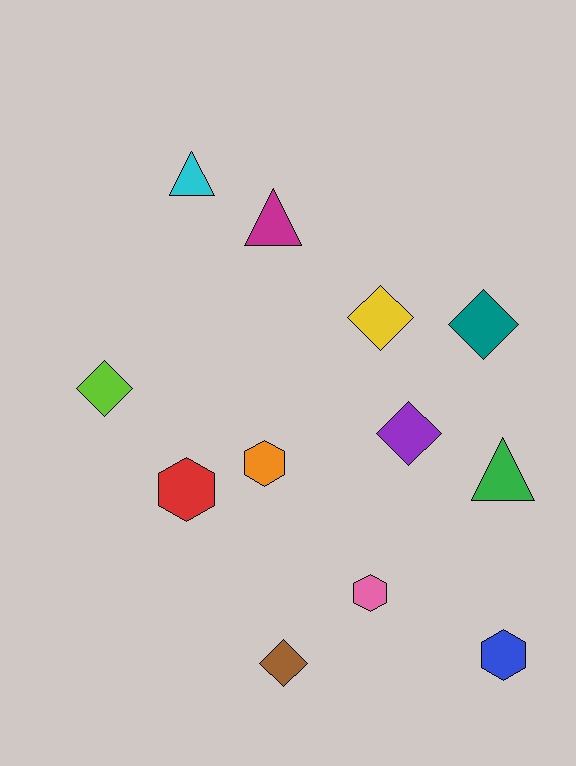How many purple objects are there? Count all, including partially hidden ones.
There is 1 purple object.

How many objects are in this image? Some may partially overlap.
There are 12 objects.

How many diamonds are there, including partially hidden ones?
There are 5 diamonds.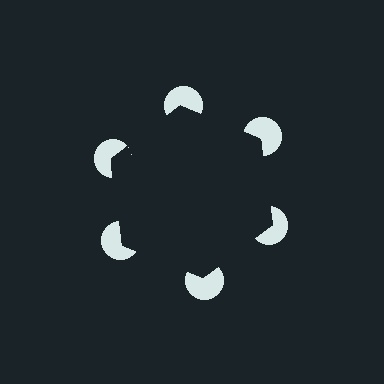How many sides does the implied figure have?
6 sides.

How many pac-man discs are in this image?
There are 6 — one at each vertex of the illusory hexagon.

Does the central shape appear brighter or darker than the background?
It typically appears slightly darker than the background, even though no actual brightness change is drawn.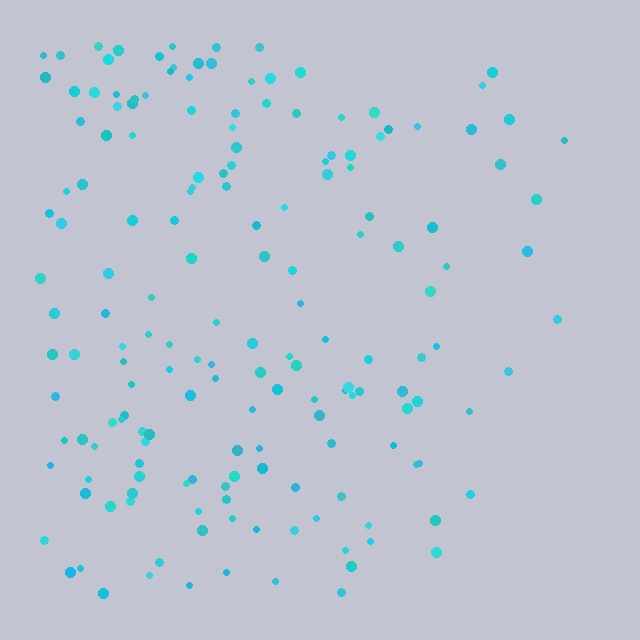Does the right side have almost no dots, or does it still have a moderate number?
Still a moderate number, just noticeably fewer than the left.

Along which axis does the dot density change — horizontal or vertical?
Horizontal.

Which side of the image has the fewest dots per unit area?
The right.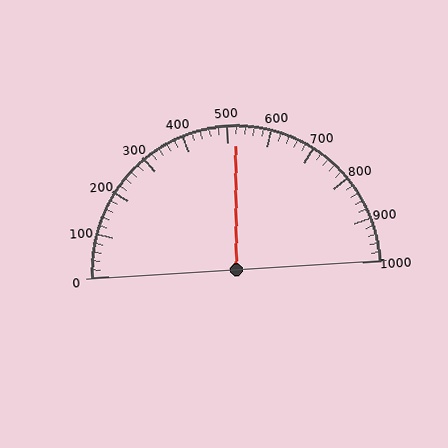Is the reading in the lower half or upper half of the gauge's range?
The reading is in the upper half of the range (0 to 1000).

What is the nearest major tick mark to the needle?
The nearest major tick mark is 500.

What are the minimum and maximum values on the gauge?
The gauge ranges from 0 to 1000.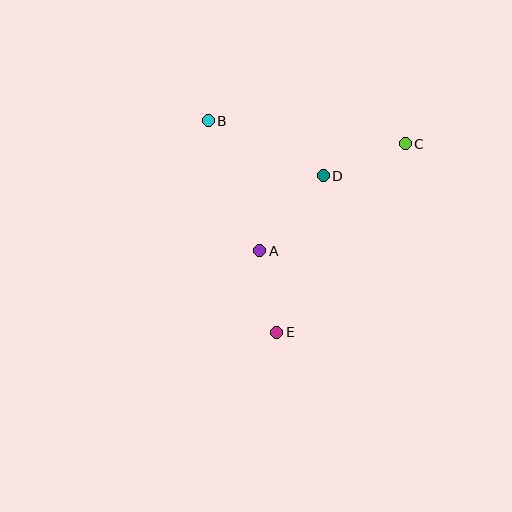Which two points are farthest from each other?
Points C and E are farthest from each other.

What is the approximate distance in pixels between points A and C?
The distance between A and C is approximately 181 pixels.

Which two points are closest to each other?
Points A and E are closest to each other.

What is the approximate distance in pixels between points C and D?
The distance between C and D is approximately 88 pixels.